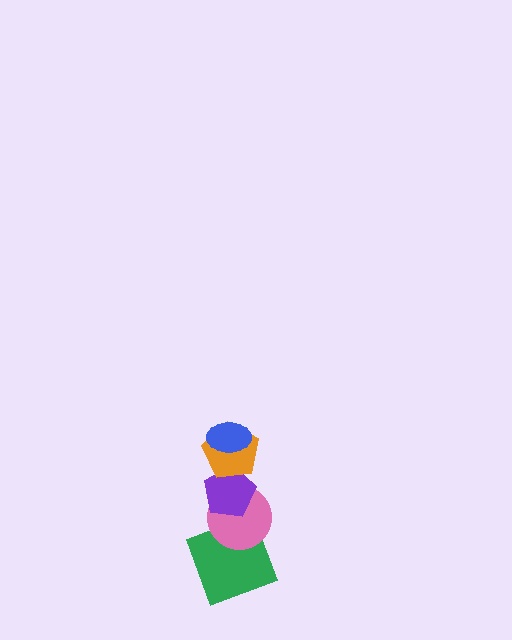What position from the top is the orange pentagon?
The orange pentagon is 2nd from the top.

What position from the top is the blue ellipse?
The blue ellipse is 1st from the top.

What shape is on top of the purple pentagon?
The orange pentagon is on top of the purple pentagon.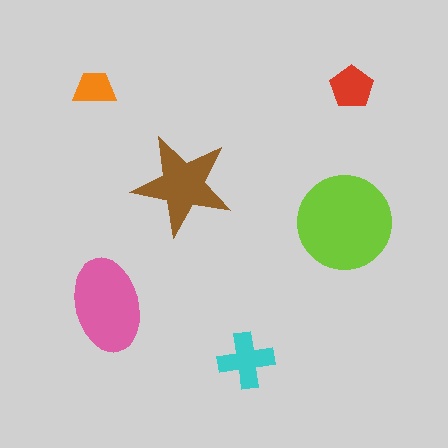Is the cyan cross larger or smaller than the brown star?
Smaller.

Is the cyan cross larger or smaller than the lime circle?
Smaller.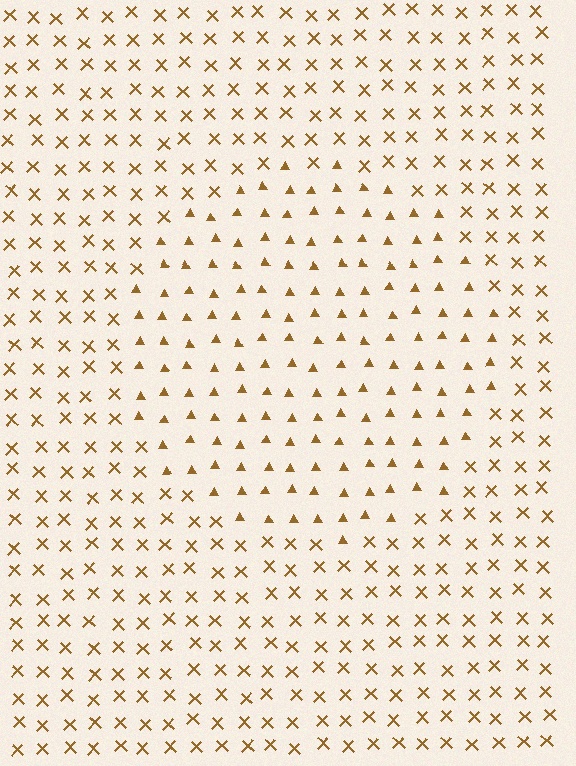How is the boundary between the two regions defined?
The boundary is defined by a change in element shape: triangles inside vs. X marks outside. All elements share the same color and spacing.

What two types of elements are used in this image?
The image uses triangles inside the circle region and X marks outside it.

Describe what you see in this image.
The image is filled with small brown elements arranged in a uniform grid. A circle-shaped region contains triangles, while the surrounding area contains X marks. The boundary is defined purely by the change in element shape.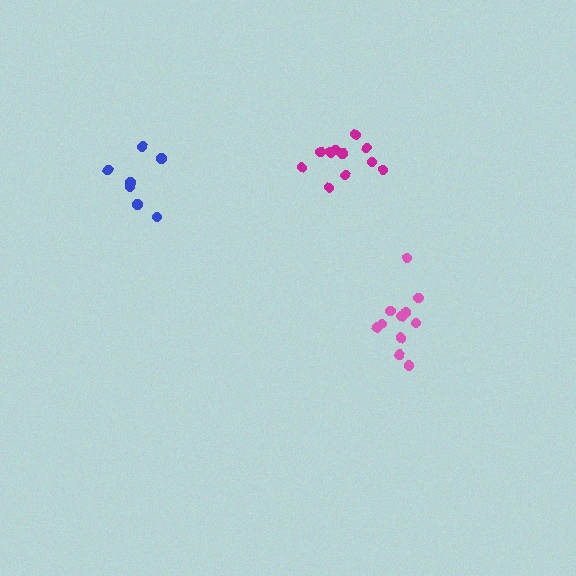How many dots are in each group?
Group 1: 11 dots, Group 2: 11 dots, Group 3: 7 dots (29 total).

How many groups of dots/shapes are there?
There are 3 groups.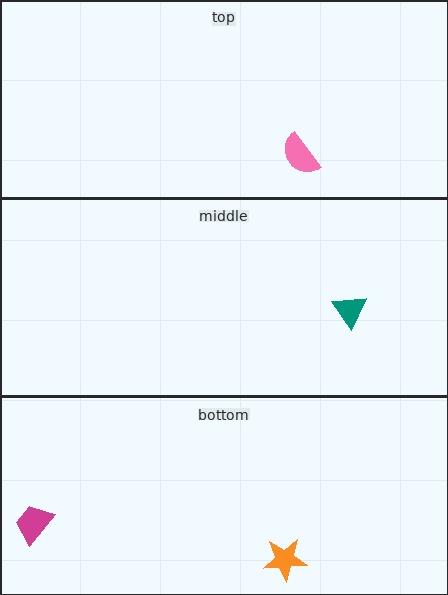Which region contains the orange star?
The bottom region.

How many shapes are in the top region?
1.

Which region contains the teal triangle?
The middle region.